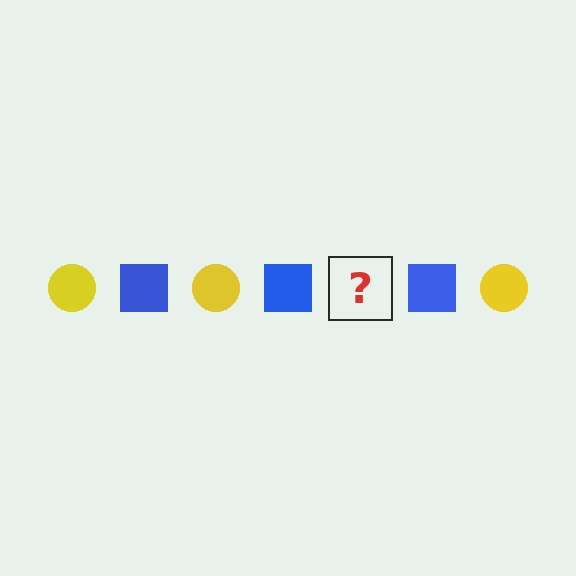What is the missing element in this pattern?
The missing element is a yellow circle.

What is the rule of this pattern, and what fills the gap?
The rule is that the pattern alternates between yellow circle and blue square. The gap should be filled with a yellow circle.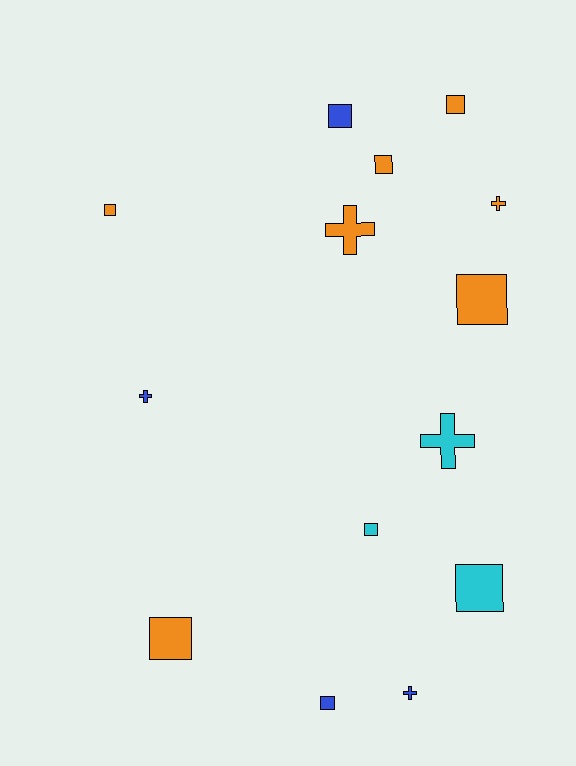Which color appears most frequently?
Orange, with 7 objects.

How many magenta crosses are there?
There are no magenta crosses.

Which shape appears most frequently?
Square, with 9 objects.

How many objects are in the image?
There are 14 objects.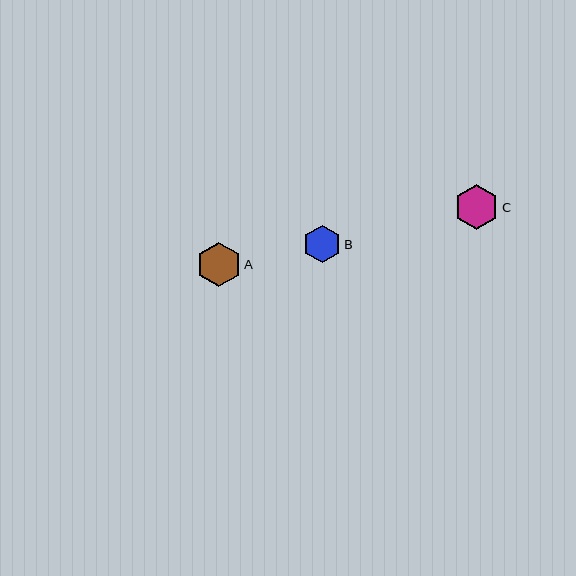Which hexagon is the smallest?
Hexagon B is the smallest with a size of approximately 38 pixels.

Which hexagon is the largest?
Hexagon A is the largest with a size of approximately 45 pixels.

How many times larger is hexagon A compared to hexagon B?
Hexagon A is approximately 1.2 times the size of hexagon B.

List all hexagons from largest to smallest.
From largest to smallest: A, C, B.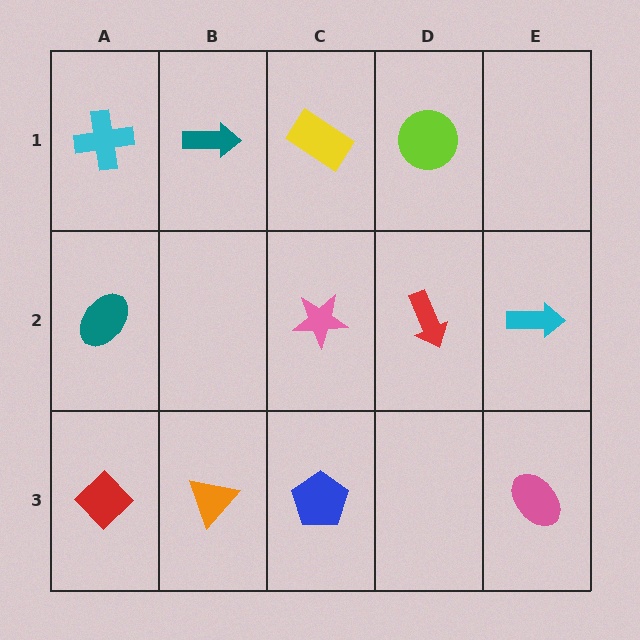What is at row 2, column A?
A teal ellipse.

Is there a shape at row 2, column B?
No, that cell is empty.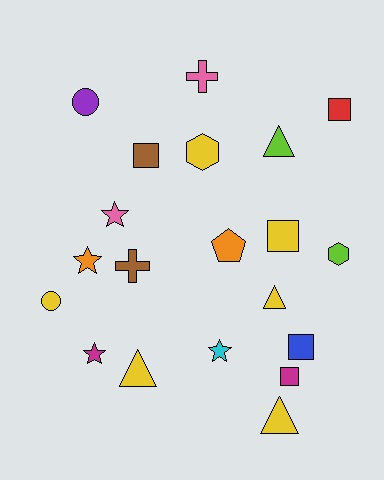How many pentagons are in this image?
There is 1 pentagon.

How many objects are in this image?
There are 20 objects.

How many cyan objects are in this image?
There is 1 cyan object.